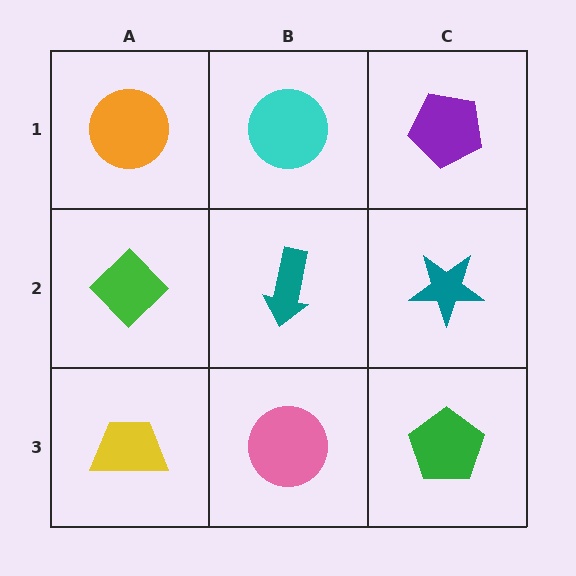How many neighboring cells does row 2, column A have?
3.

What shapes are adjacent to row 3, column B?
A teal arrow (row 2, column B), a yellow trapezoid (row 3, column A), a green pentagon (row 3, column C).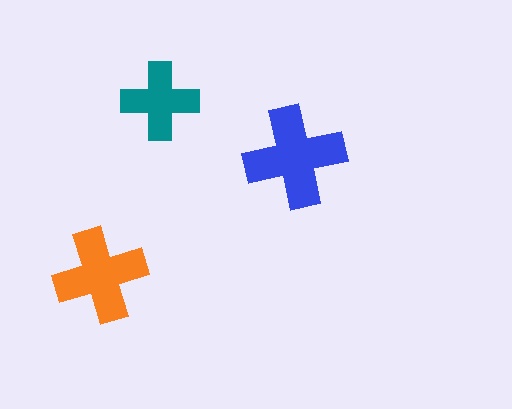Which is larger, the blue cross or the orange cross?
The blue one.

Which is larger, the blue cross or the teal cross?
The blue one.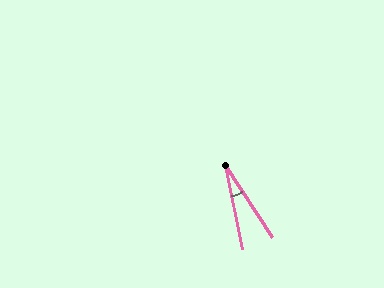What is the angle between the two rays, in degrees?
Approximately 22 degrees.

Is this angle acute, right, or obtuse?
It is acute.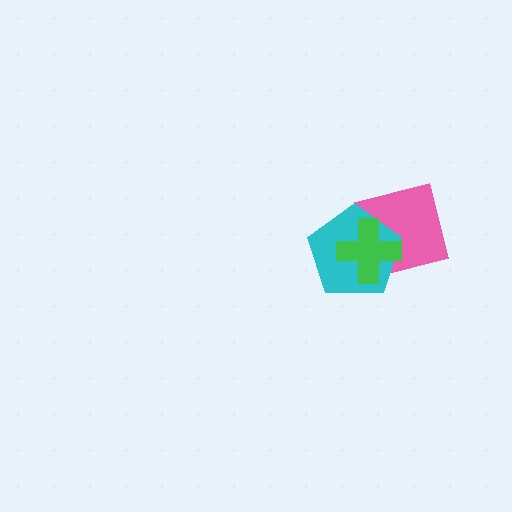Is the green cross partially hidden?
No, no other shape covers it.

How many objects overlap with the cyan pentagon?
2 objects overlap with the cyan pentagon.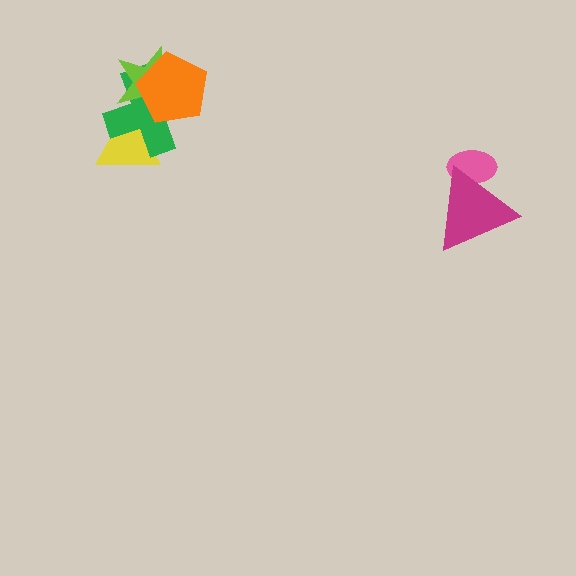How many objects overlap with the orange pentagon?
2 objects overlap with the orange pentagon.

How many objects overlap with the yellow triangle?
2 objects overlap with the yellow triangle.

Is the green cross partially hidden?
Yes, it is partially covered by another shape.